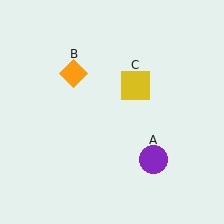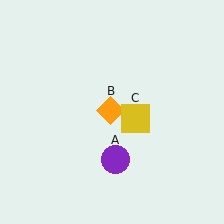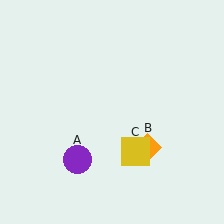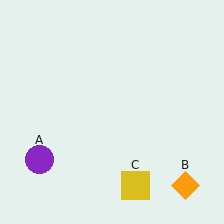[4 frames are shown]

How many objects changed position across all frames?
3 objects changed position: purple circle (object A), orange diamond (object B), yellow square (object C).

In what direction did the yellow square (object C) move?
The yellow square (object C) moved down.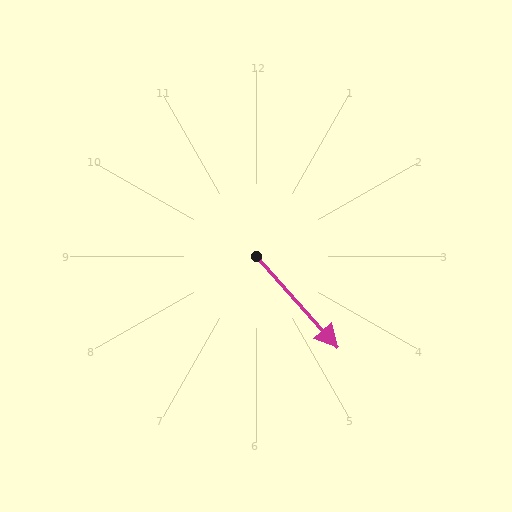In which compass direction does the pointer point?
Southeast.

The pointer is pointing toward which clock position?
Roughly 5 o'clock.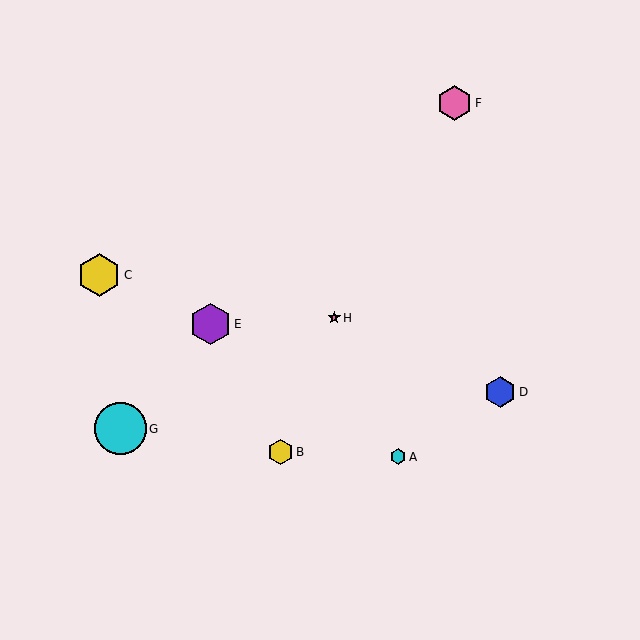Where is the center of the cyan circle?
The center of the cyan circle is at (120, 429).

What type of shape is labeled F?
Shape F is a pink hexagon.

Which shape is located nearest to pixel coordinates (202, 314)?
The purple hexagon (labeled E) at (210, 324) is nearest to that location.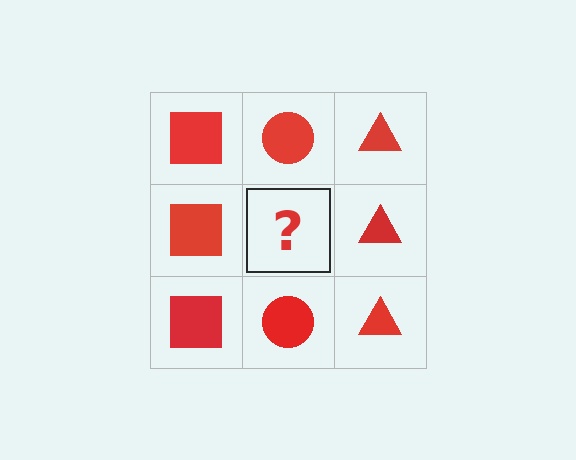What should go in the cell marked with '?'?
The missing cell should contain a red circle.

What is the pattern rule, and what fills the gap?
The rule is that each column has a consistent shape. The gap should be filled with a red circle.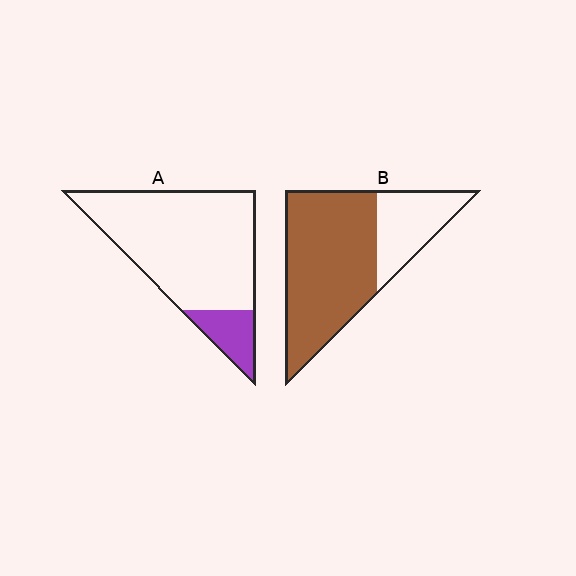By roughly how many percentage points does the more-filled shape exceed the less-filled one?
By roughly 55 percentage points (B over A).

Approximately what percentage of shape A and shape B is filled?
A is approximately 15% and B is approximately 70%.